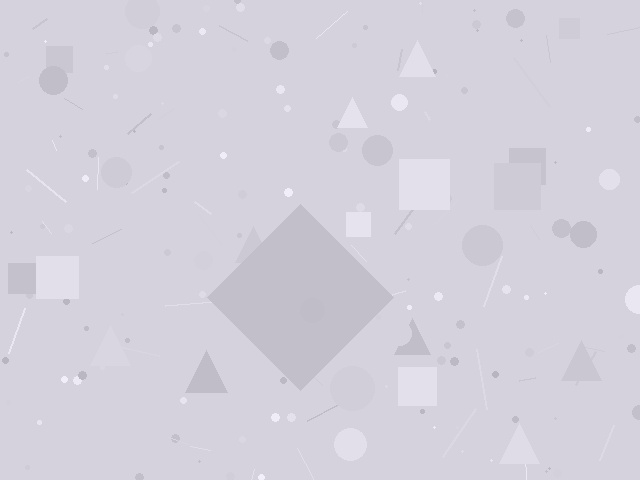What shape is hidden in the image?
A diamond is hidden in the image.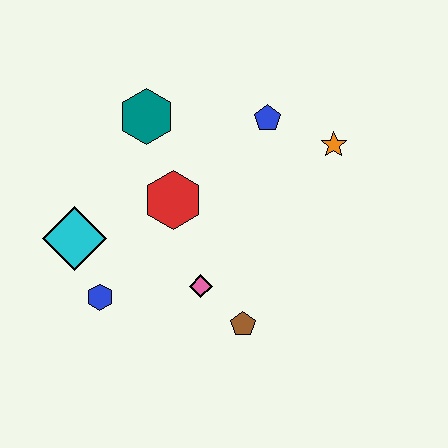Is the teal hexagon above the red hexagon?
Yes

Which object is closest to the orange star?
The blue pentagon is closest to the orange star.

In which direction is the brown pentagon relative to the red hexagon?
The brown pentagon is below the red hexagon.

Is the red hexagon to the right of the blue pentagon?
No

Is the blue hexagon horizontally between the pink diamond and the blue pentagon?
No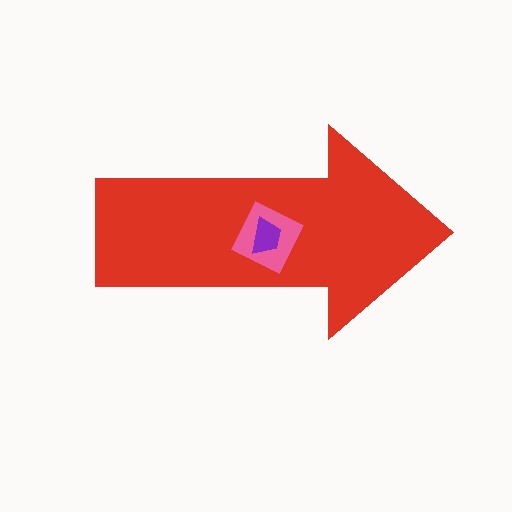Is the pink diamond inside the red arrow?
Yes.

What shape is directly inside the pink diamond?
The purple trapezoid.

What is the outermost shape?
The red arrow.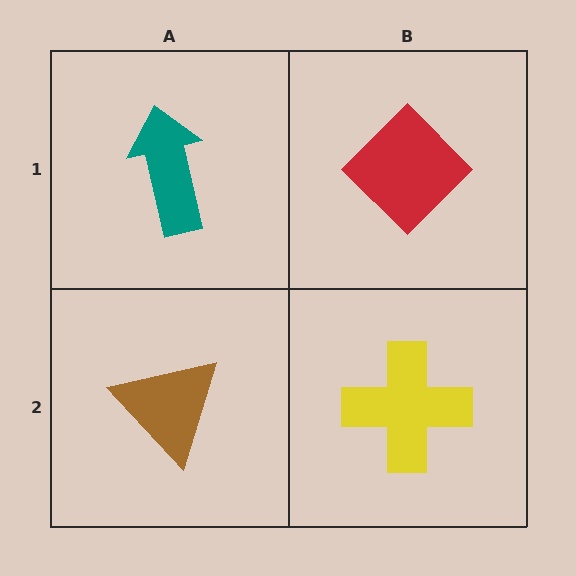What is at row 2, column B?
A yellow cross.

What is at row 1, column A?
A teal arrow.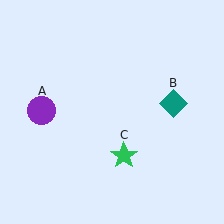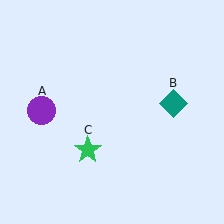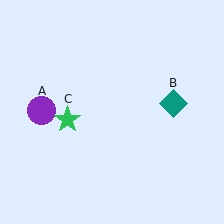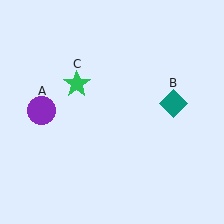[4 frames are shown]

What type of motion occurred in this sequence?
The green star (object C) rotated clockwise around the center of the scene.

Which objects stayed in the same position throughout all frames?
Purple circle (object A) and teal diamond (object B) remained stationary.